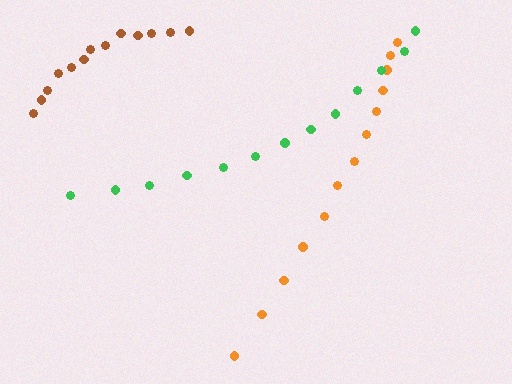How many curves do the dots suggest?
There are 3 distinct paths.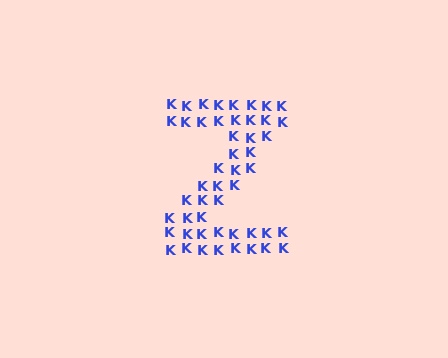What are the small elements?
The small elements are letter K's.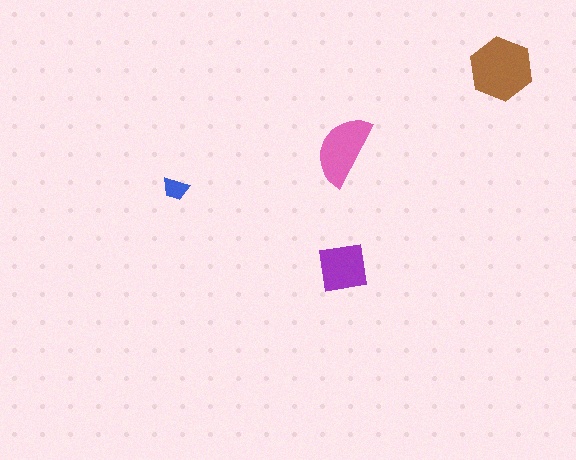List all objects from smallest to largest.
The blue trapezoid, the purple square, the pink semicircle, the brown hexagon.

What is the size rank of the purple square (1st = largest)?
3rd.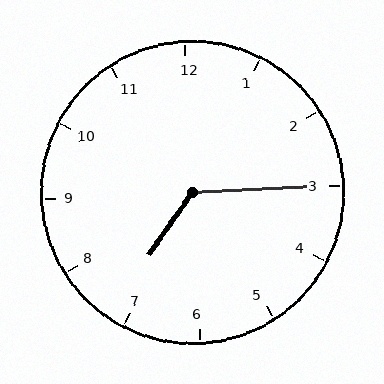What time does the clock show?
7:15.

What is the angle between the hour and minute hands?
Approximately 128 degrees.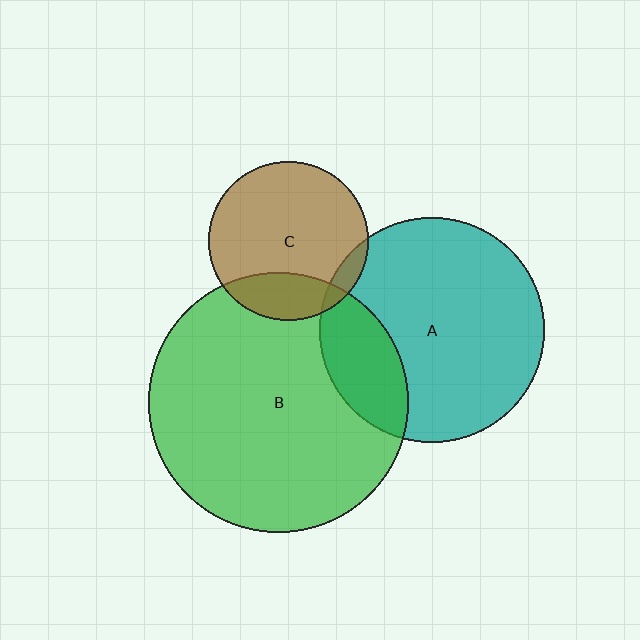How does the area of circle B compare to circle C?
Approximately 2.7 times.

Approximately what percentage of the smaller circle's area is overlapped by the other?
Approximately 20%.